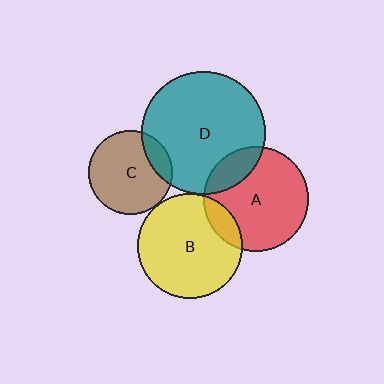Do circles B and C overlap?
Yes.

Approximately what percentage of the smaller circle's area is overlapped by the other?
Approximately 5%.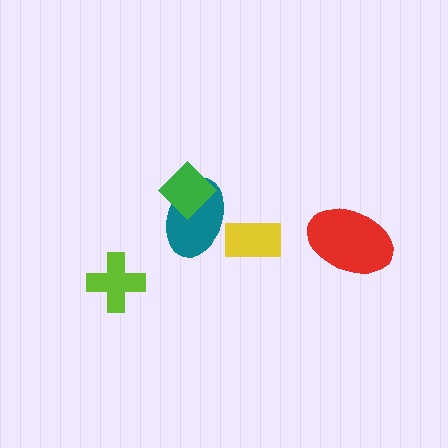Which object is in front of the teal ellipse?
The green diamond is in front of the teal ellipse.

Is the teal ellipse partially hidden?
Yes, it is partially covered by another shape.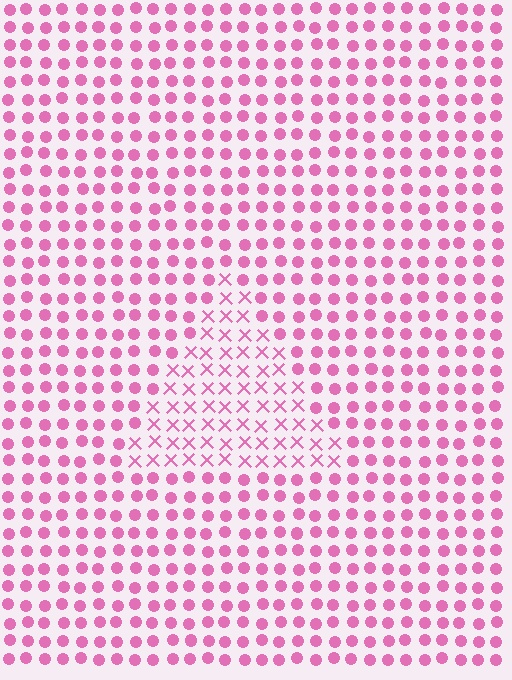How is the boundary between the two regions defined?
The boundary is defined by a change in element shape: X marks inside vs. circles outside. All elements share the same color and spacing.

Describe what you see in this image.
The image is filled with small pink elements arranged in a uniform grid. A triangle-shaped region contains X marks, while the surrounding area contains circles. The boundary is defined purely by the change in element shape.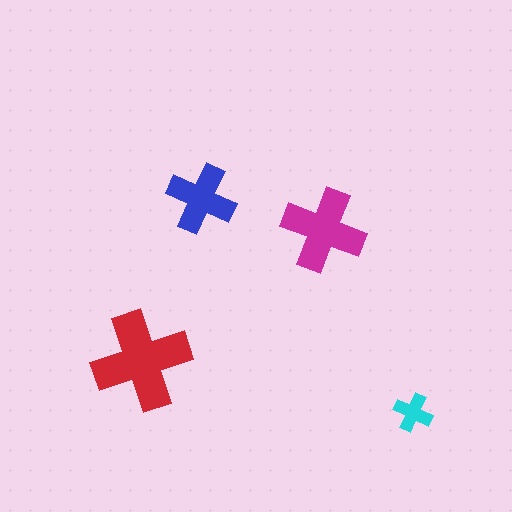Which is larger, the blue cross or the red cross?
The red one.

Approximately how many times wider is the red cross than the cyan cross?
About 2.5 times wider.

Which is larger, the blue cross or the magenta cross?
The magenta one.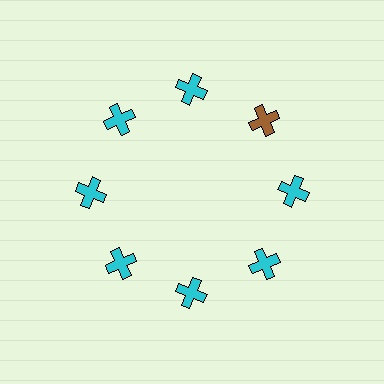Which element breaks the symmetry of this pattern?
The brown cross at roughly the 2 o'clock position breaks the symmetry. All other shapes are cyan crosses.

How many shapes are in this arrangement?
There are 8 shapes arranged in a ring pattern.